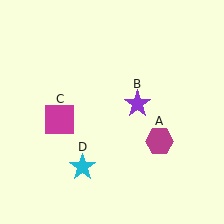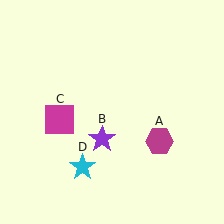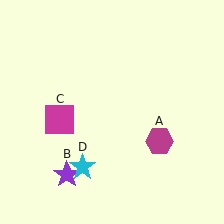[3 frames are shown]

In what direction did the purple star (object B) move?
The purple star (object B) moved down and to the left.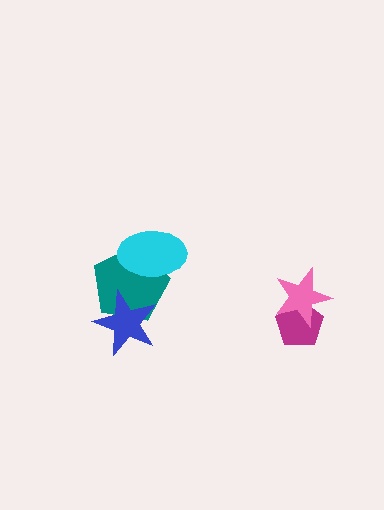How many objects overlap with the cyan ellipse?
1 object overlaps with the cyan ellipse.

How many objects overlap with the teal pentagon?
2 objects overlap with the teal pentagon.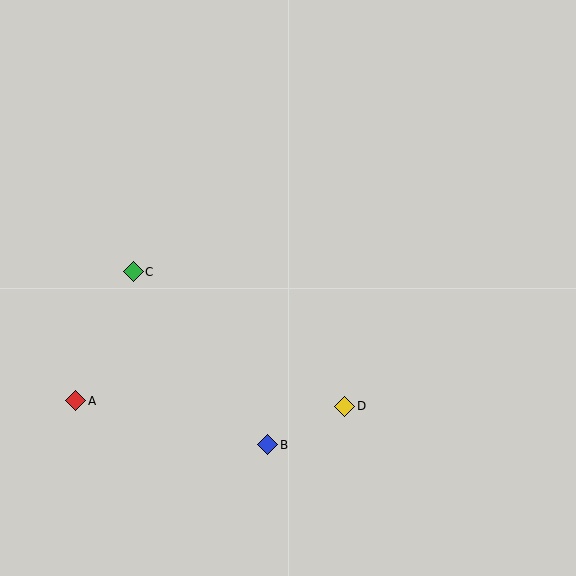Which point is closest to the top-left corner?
Point C is closest to the top-left corner.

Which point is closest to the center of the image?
Point D at (345, 406) is closest to the center.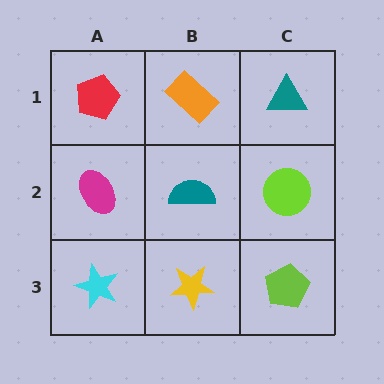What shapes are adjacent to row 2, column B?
An orange rectangle (row 1, column B), a yellow star (row 3, column B), a magenta ellipse (row 2, column A), a lime circle (row 2, column C).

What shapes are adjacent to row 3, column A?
A magenta ellipse (row 2, column A), a yellow star (row 3, column B).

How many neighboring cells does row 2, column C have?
3.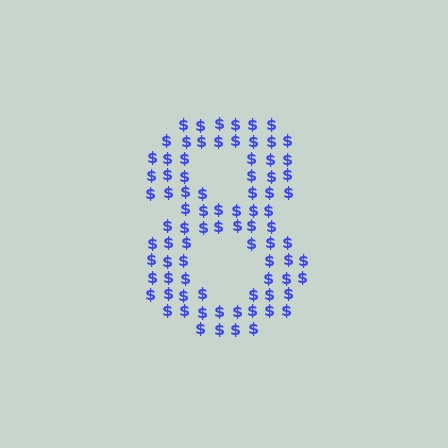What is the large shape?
The large shape is the digit 8.